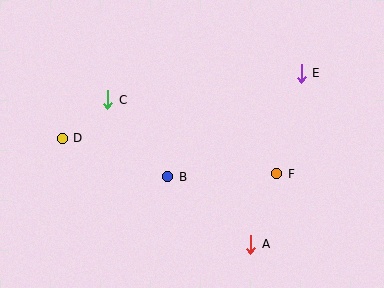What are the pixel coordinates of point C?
Point C is at (108, 100).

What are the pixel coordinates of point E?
Point E is at (301, 73).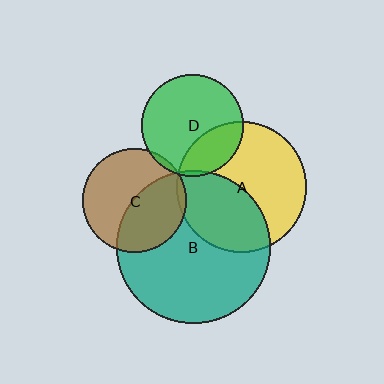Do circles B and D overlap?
Yes.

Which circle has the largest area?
Circle B (teal).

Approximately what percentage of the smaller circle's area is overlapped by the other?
Approximately 5%.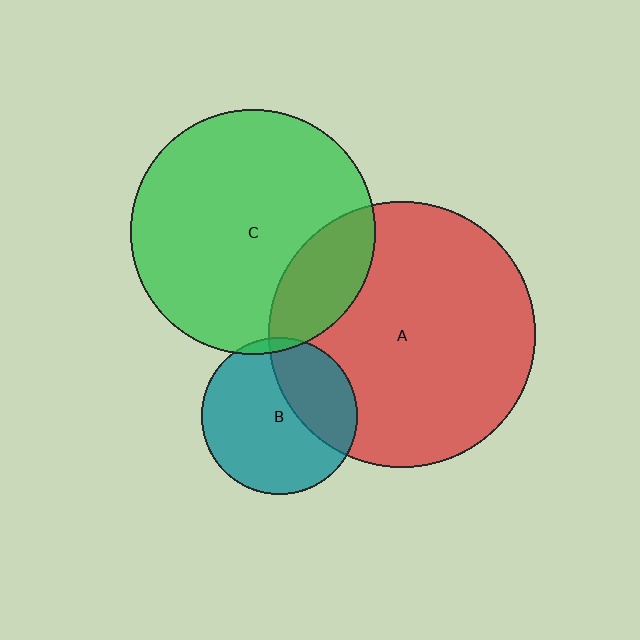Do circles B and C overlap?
Yes.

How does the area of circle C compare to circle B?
Approximately 2.5 times.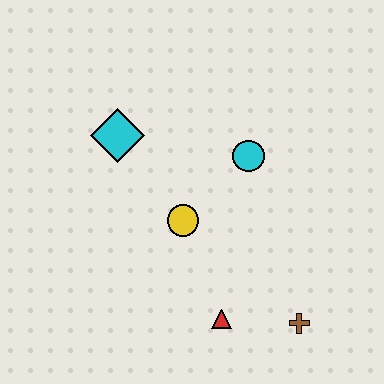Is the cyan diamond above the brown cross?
Yes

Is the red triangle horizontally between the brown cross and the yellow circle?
Yes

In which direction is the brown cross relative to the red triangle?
The brown cross is to the right of the red triangle.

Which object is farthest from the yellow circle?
The brown cross is farthest from the yellow circle.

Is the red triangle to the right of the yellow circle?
Yes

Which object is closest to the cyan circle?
The yellow circle is closest to the cyan circle.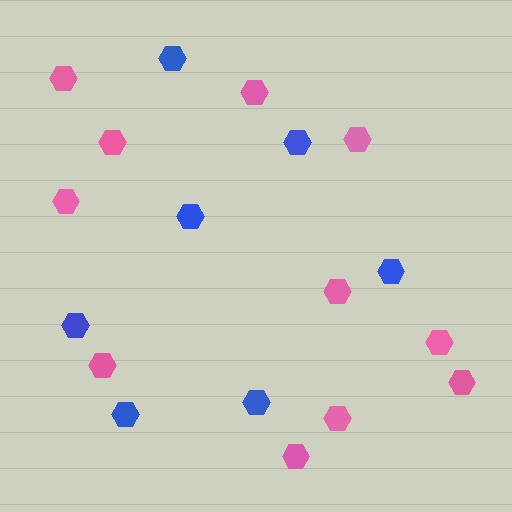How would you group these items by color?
There are 2 groups: one group of blue hexagons (7) and one group of pink hexagons (11).